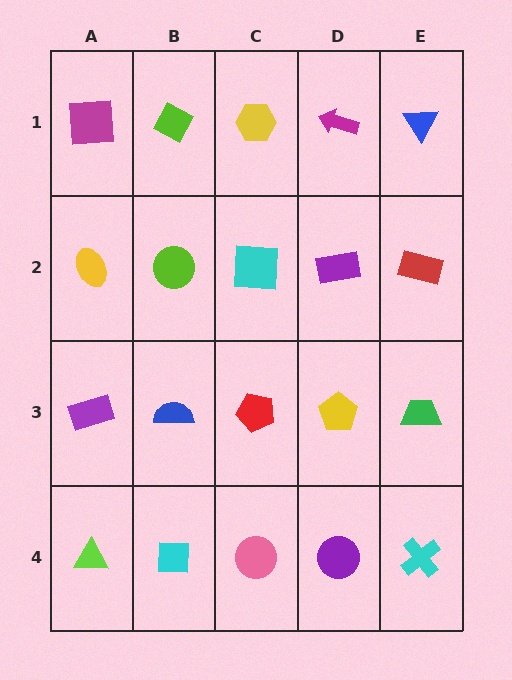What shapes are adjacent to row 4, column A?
A purple rectangle (row 3, column A), a cyan square (row 4, column B).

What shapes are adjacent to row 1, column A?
A yellow ellipse (row 2, column A), a lime diamond (row 1, column B).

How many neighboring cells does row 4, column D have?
3.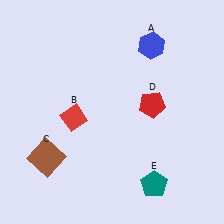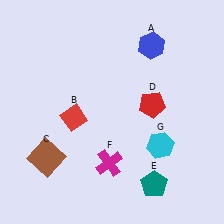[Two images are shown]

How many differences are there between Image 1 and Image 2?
There are 2 differences between the two images.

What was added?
A magenta cross (F), a cyan hexagon (G) were added in Image 2.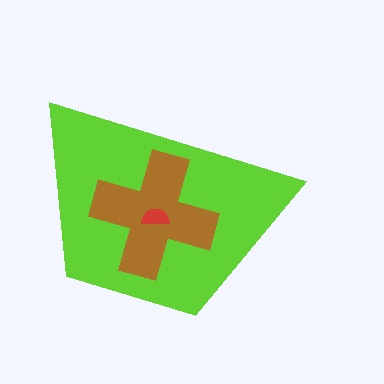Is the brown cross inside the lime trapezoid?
Yes.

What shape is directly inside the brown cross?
The red semicircle.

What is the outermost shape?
The lime trapezoid.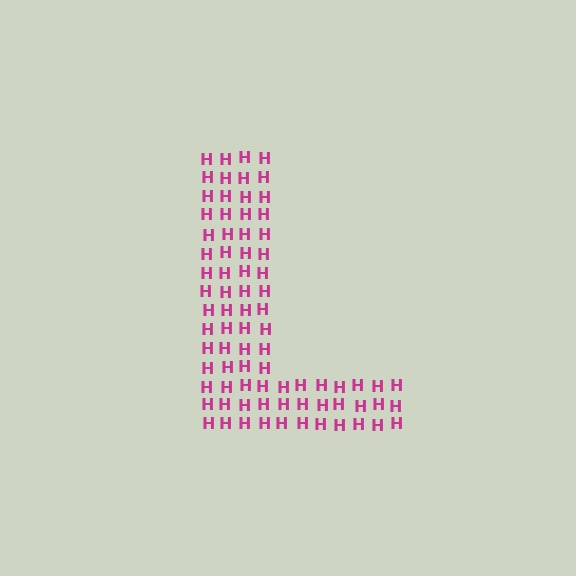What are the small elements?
The small elements are letter H's.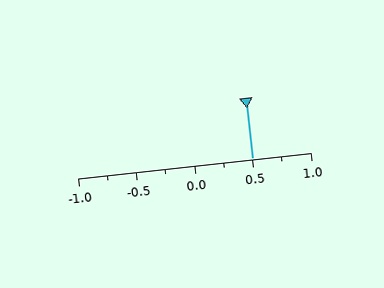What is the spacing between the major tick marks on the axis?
The major ticks are spaced 0.5 apart.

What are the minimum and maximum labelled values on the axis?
The axis runs from -1.0 to 1.0.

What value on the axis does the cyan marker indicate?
The marker indicates approximately 0.5.